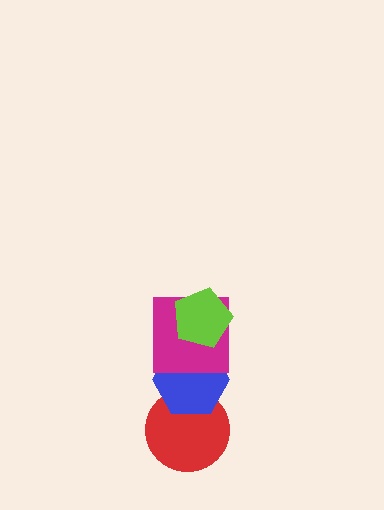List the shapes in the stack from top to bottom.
From top to bottom: the lime pentagon, the magenta square, the blue hexagon, the red circle.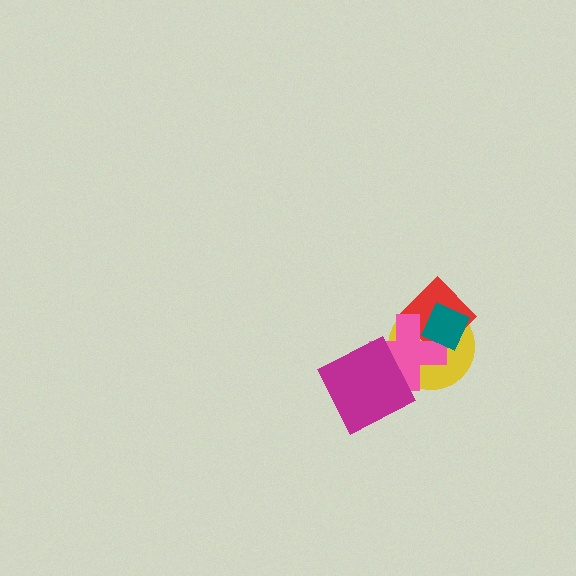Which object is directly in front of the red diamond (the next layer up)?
The pink cross is directly in front of the red diamond.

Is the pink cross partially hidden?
Yes, it is partially covered by another shape.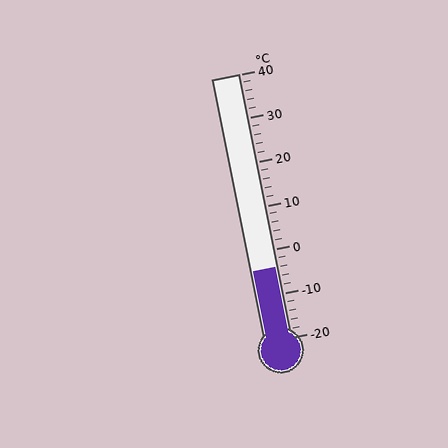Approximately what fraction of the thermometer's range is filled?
The thermometer is filled to approximately 25% of its range.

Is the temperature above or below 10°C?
The temperature is below 10°C.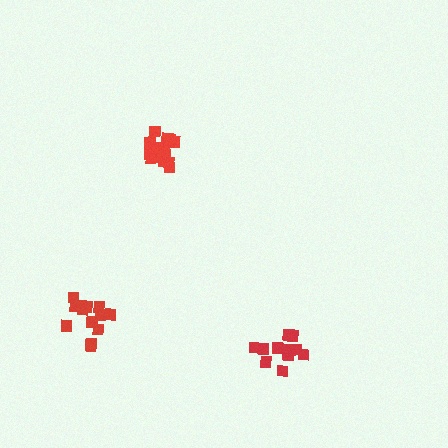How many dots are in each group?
Group 1: 14 dots, Group 2: 12 dots, Group 3: 14 dots (40 total).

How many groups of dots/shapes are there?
There are 3 groups.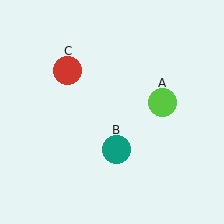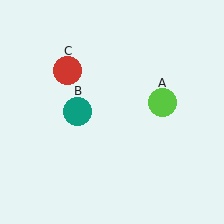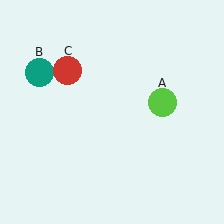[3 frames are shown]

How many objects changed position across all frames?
1 object changed position: teal circle (object B).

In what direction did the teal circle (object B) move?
The teal circle (object B) moved up and to the left.